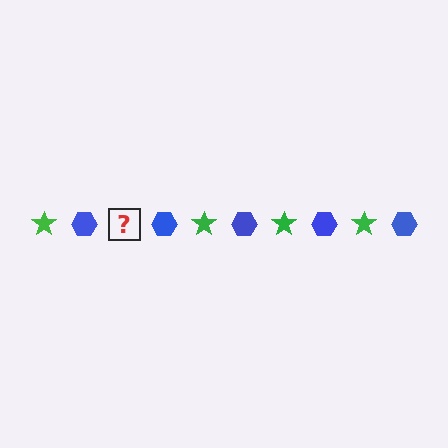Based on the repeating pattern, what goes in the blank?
The blank should be a green star.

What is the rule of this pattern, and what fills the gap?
The rule is that the pattern alternates between green star and blue hexagon. The gap should be filled with a green star.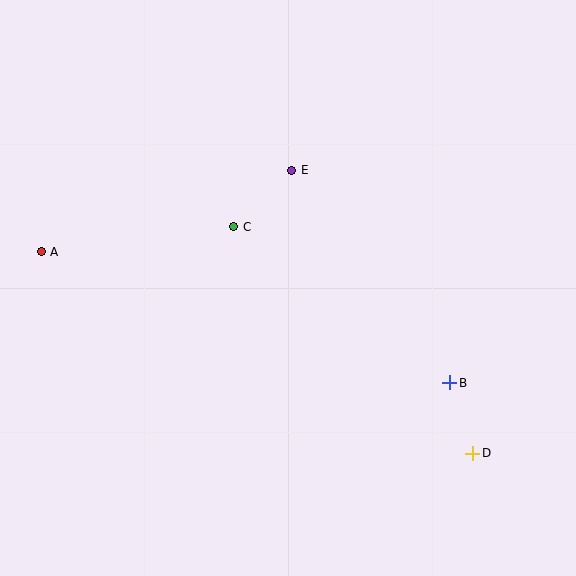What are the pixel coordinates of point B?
Point B is at (450, 383).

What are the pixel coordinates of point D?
Point D is at (473, 453).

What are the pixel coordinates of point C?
Point C is at (234, 227).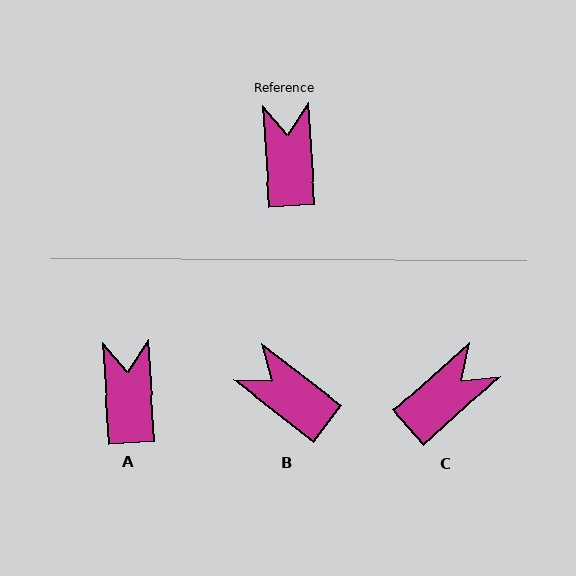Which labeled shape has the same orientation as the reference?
A.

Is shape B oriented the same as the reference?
No, it is off by about 48 degrees.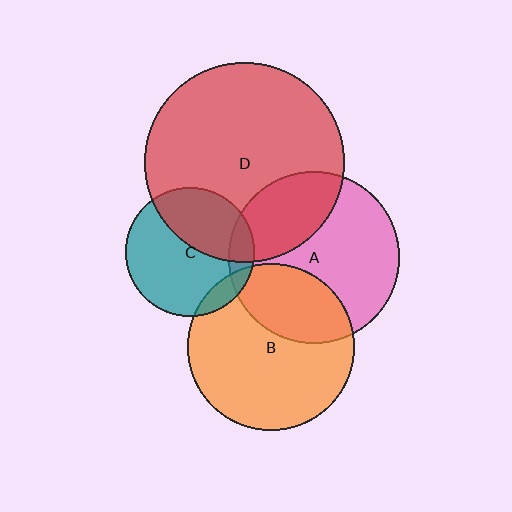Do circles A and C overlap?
Yes.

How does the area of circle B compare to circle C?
Approximately 1.7 times.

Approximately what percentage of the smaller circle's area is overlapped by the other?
Approximately 10%.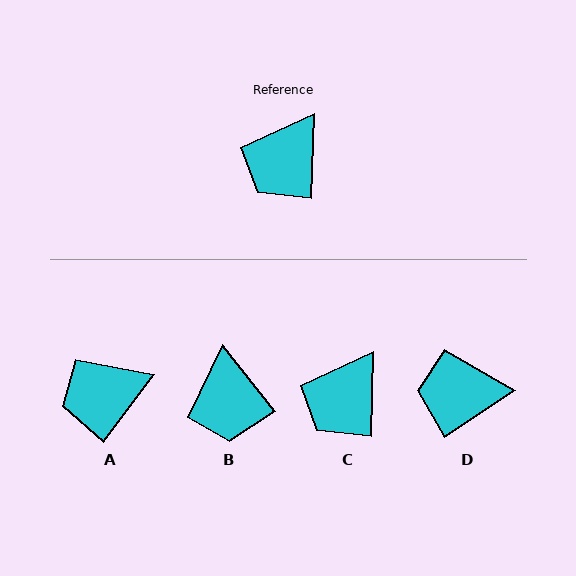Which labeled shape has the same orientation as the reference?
C.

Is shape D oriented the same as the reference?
No, it is off by about 54 degrees.